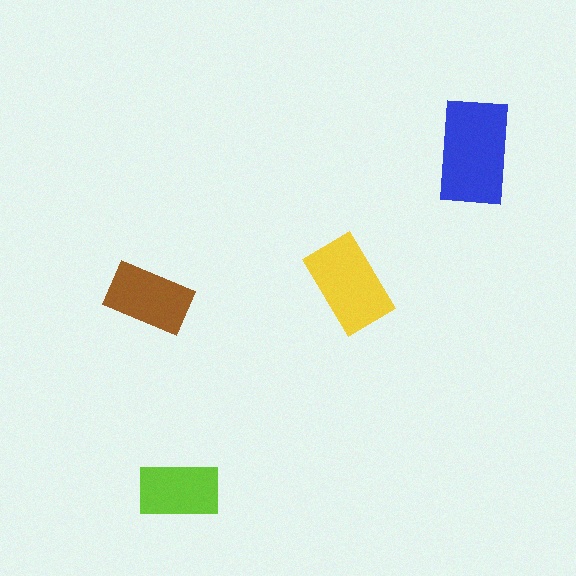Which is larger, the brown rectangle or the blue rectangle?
The blue one.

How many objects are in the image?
There are 4 objects in the image.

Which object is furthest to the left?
The brown rectangle is leftmost.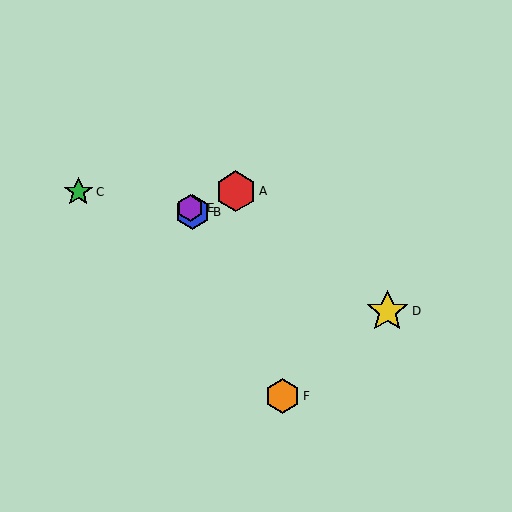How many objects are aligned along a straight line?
3 objects (B, E, F) are aligned along a straight line.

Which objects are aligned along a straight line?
Objects B, E, F are aligned along a straight line.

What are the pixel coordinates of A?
Object A is at (236, 191).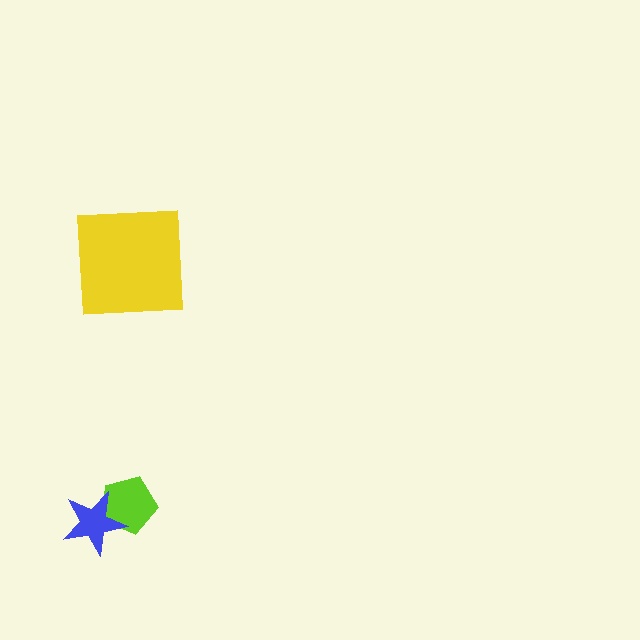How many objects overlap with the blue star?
1 object overlaps with the blue star.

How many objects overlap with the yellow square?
0 objects overlap with the yellow square.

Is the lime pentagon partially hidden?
Yes, it is partially covered by another shape.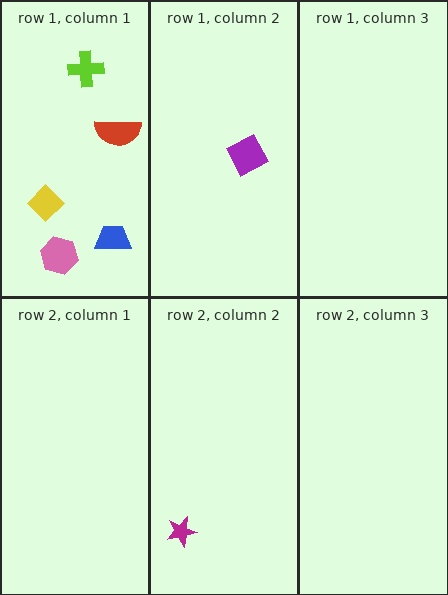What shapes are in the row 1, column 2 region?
The purple square.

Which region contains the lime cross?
The row 1, column 1 region.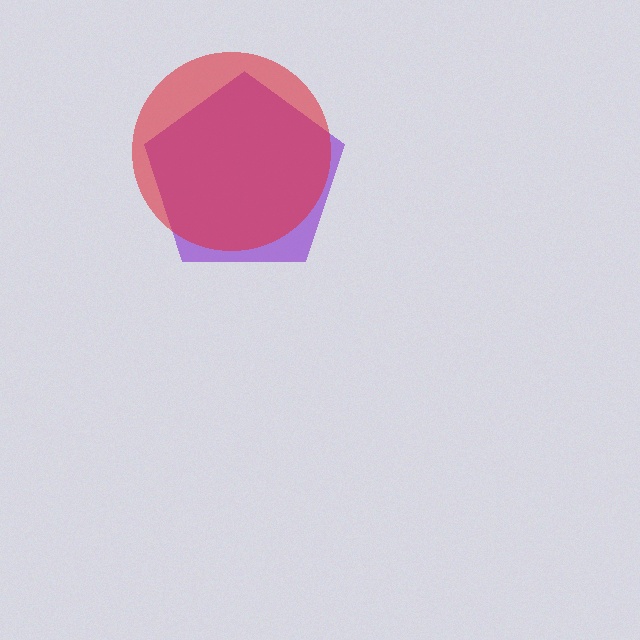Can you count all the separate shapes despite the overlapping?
Yes, there are 2 separate shapes.